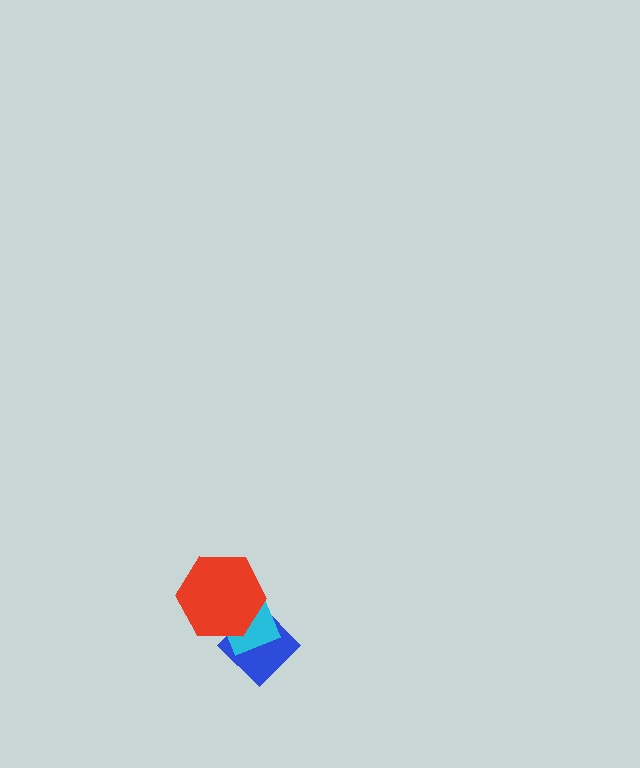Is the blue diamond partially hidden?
Yes, it is partially covered by another shape.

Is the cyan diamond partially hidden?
Yes, it is partially covered by another shape.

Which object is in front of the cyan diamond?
The red hexagon is in front of the cyan diamond.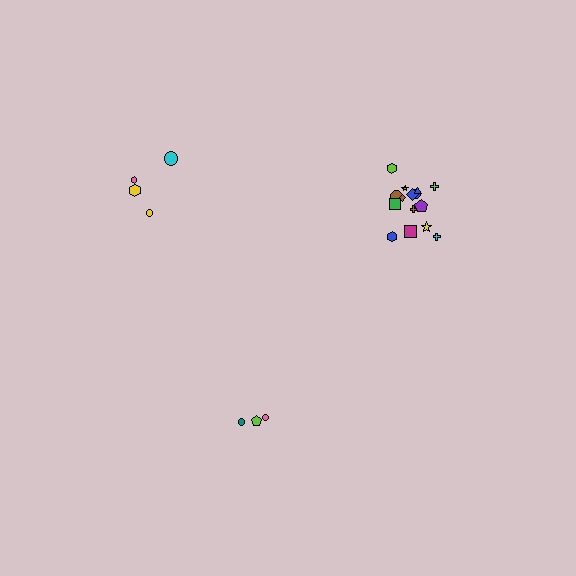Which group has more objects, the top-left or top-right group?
The top-right group.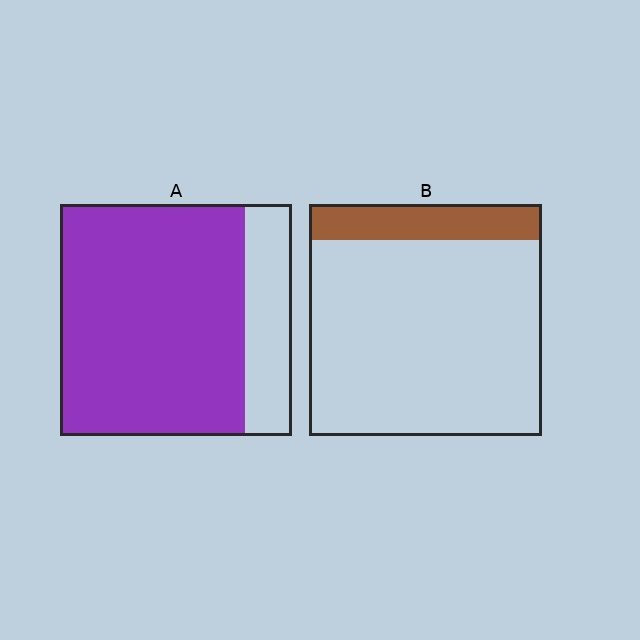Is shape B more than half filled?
No.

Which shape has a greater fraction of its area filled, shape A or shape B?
Shape A.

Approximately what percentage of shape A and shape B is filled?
A is approximately 80% and B is approximately 15%.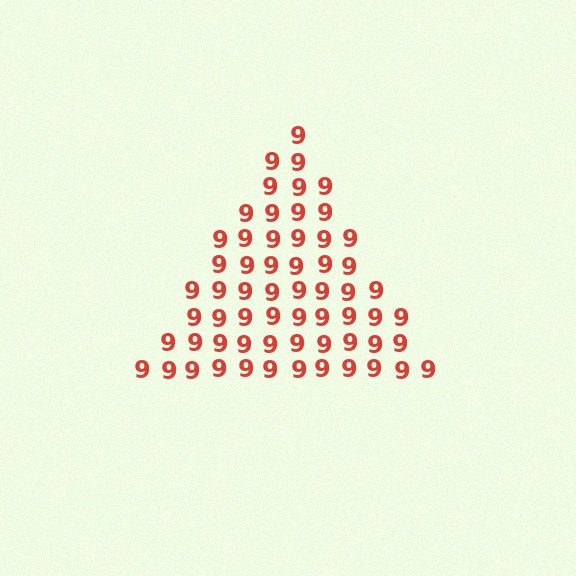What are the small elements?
The small elements are digit 9's.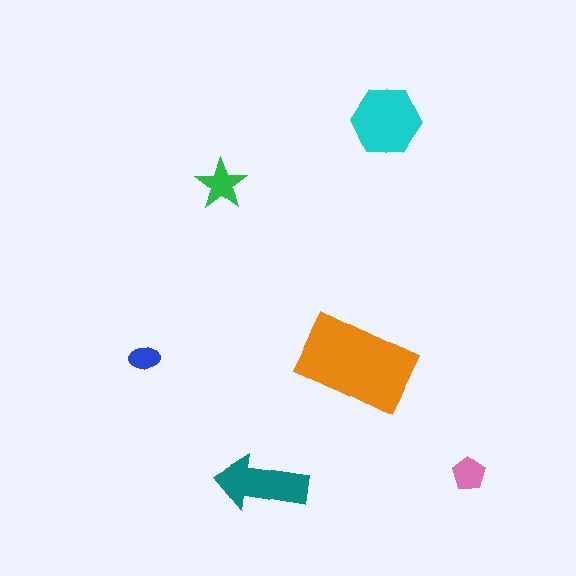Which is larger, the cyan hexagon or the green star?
The cyan hexagon.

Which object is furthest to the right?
The pink pentagon is rightmost.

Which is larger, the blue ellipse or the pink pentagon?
The pink pentagon.